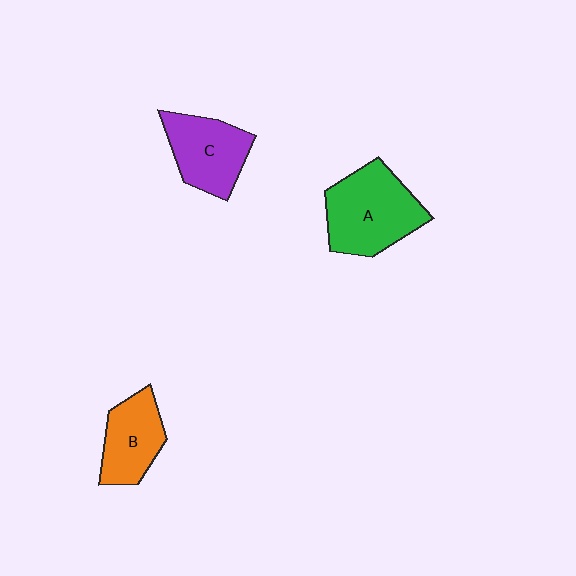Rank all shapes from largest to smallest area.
From largest to smallest: A (green), C (purple), B (orange).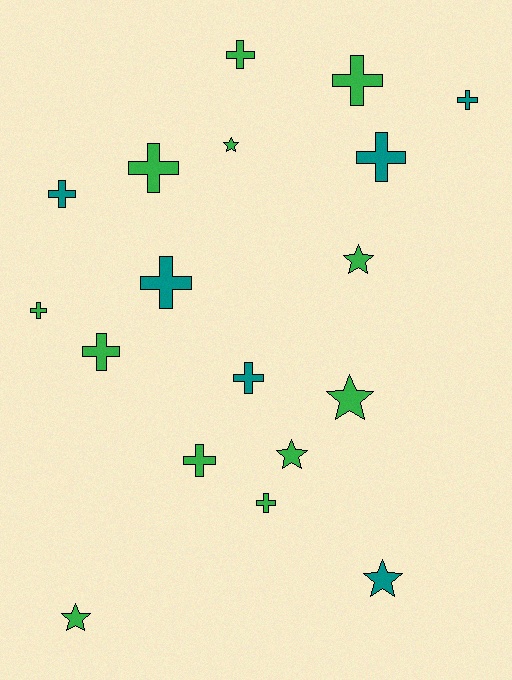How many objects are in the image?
There are 18 objects.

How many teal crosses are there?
There are 5 teal crosses.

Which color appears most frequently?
Green, with 12 objects.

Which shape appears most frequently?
Cross, with 12 objects.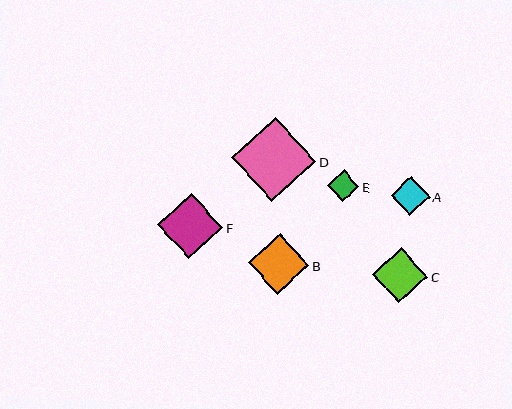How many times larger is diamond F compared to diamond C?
Diamond F is approximately 1.2 times the size of diamond C.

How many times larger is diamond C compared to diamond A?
Diamond C is approximately 1.4 times the size of diamond A.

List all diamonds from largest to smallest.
From largest to smallest: D, F, B, C, A, E.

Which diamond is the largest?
Diamond D is the largest with a size of approximately 84 pixels.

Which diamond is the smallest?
Diamond E is the smallest with a size of approximately 31 pixels.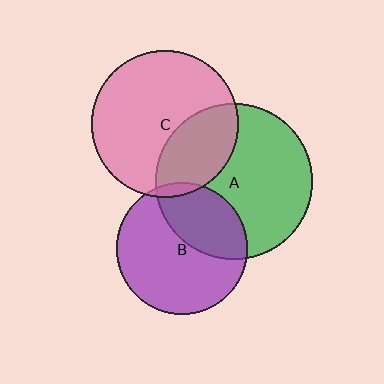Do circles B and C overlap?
Yes.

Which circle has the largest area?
Circle A (green).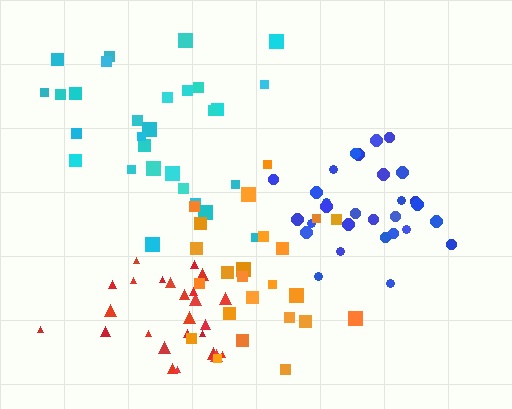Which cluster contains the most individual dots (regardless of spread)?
Cyan (29).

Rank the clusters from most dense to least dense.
blue, red, orange, cyan.